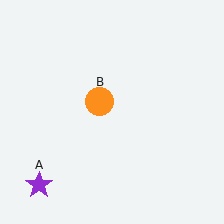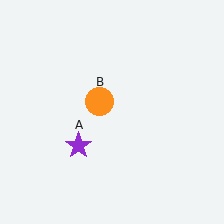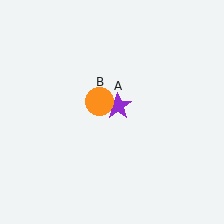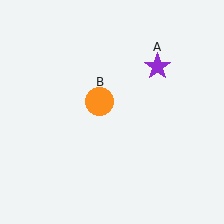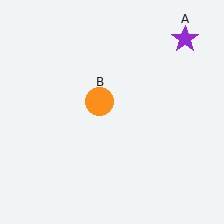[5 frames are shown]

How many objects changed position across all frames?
1 object changed position: purple star (object A).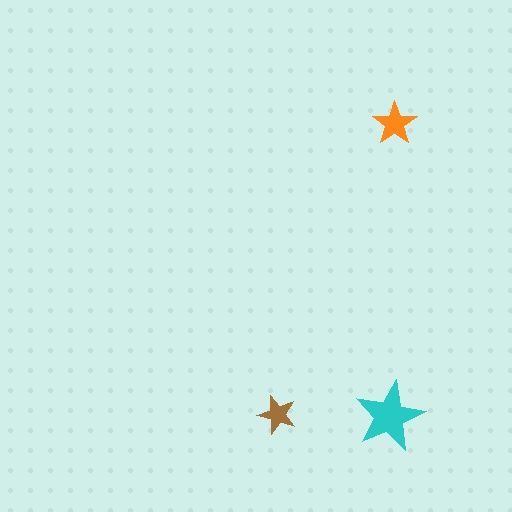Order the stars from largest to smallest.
the cyan one, the orange one, the brown one.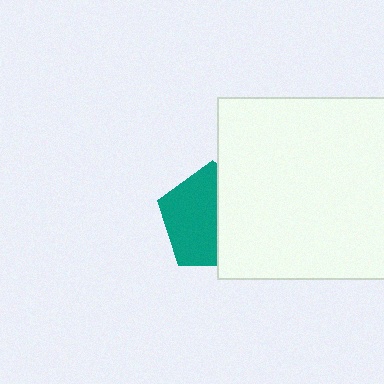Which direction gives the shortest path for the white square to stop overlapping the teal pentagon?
Moving right gives the shortest separation.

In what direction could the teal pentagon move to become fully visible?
The teal pentagon could move left. That would shift it out from behind the white square entirely.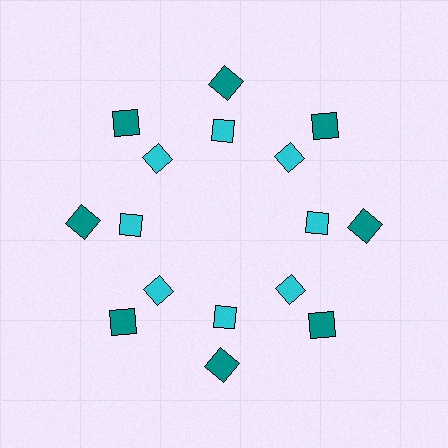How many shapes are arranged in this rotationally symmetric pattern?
There are 16 shapes, arranged in 8 groups of 2.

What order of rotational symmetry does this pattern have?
This pattern has 8-fold rotational symmetry.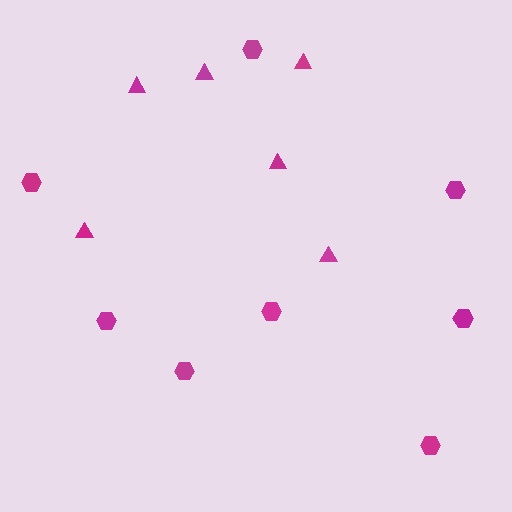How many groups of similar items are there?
There are 2 groups: one group of triangles (6) and one group of hexagons (8).